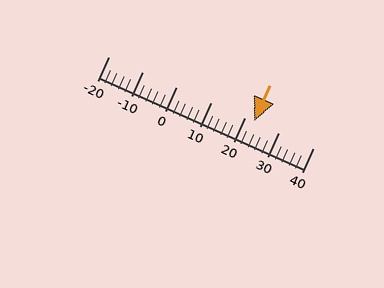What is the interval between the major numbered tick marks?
The major tick marks are spaced 10 units apart.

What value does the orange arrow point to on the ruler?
The orange arrow points to approximately 23.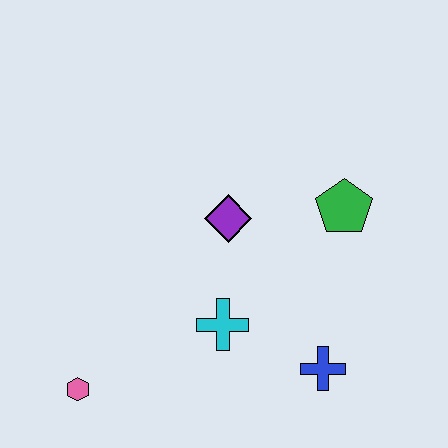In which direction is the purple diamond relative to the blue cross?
The purple diamond is above the blue cross.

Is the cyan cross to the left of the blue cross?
Yes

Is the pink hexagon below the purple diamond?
Yes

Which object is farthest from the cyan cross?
The green pentagon is farthest from the cyan cross.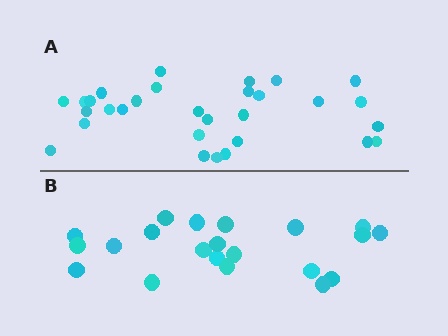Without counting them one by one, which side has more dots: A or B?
Region A (the top region) has more dots.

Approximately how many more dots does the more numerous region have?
Region A has roughly 8 or so more dots than region B.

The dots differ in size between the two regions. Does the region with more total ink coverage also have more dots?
No. Region B has more total ink coverage because its dots are larger, but region A actually contains more individual dots. Total area can be misleading — the number of items is what matters here.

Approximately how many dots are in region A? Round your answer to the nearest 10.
About 30 dots.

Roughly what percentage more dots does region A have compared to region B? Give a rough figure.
About 45% more.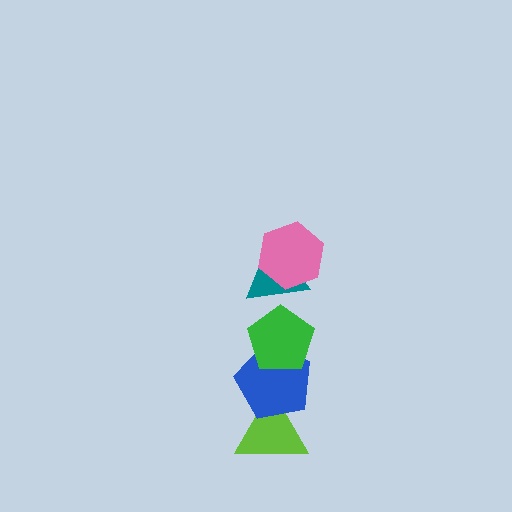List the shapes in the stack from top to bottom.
From top to bottom: the pink hexagon, the teal triangle, the green pentagon, the blue pentagon, the lime triangle.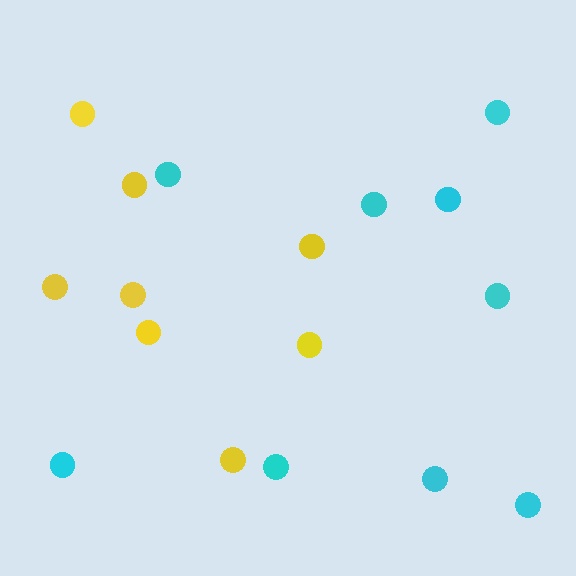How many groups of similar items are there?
There are 2 groups: one group of yellow circles (8) and one group of cyan circles (9).